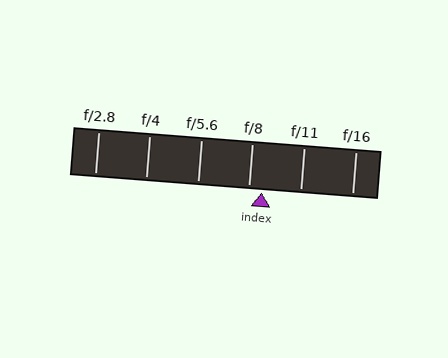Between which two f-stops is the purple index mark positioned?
The index mark is between f/8 and f/11.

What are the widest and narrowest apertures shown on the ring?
The widest aperture shown is f/2.8 and the narrowest is f/16.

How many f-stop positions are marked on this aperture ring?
There are 6 f-stop positions marked.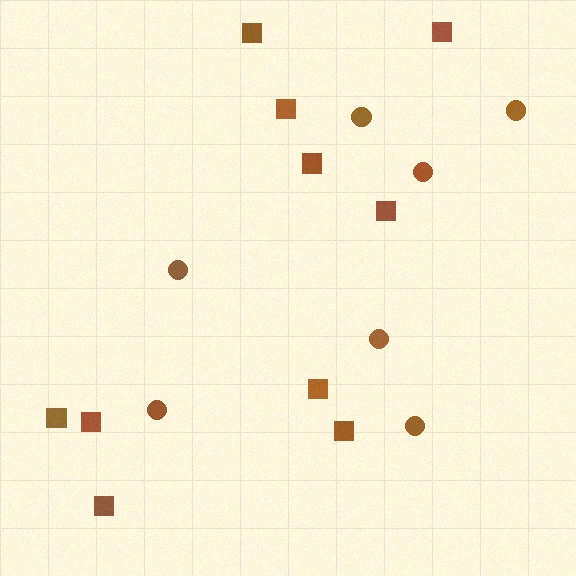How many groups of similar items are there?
There are 2 groups: one group of circles (7) and one group of squares (10).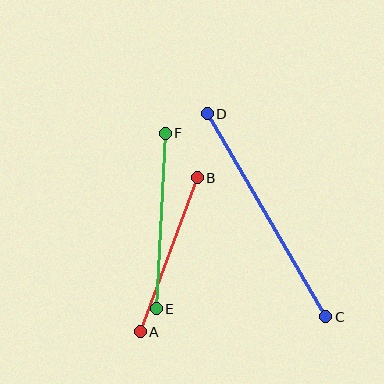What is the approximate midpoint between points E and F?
The midpoint is at approximately (161, 221) pixels.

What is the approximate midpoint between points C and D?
The midpoint is at approximately (267, 215) pixels.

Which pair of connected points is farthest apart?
Points C and D are farthest apart.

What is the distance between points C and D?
The distance is approximately 235 pixels.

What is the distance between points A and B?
The distance is approximately 164 pixels.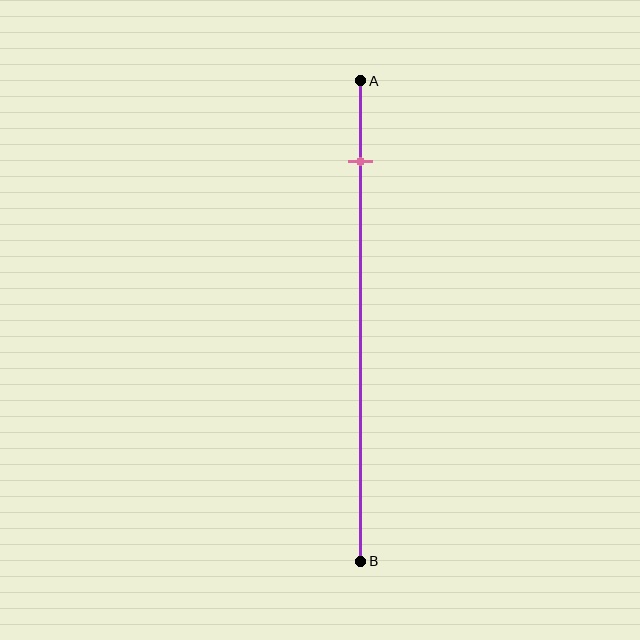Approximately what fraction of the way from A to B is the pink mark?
The pink mark is approximately 15% of the way from A to B.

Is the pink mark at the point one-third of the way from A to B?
No, the mark is at about 15% from A, not at the 33% one-third point.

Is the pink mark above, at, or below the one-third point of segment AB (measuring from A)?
The pink mark is above the one-third point of segment AB.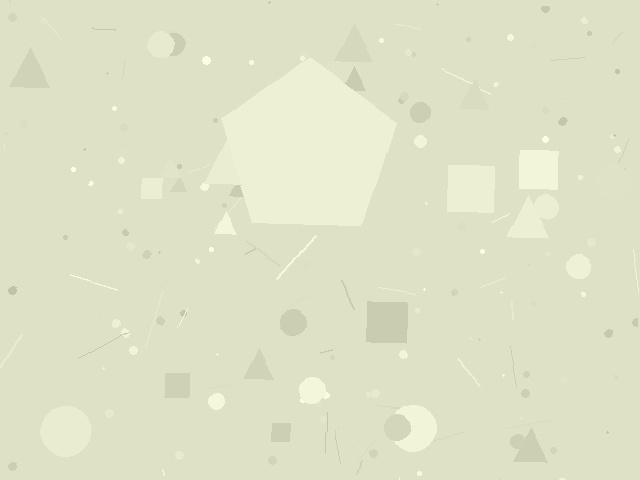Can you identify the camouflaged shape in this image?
The camouflaged shape is a pentagon.